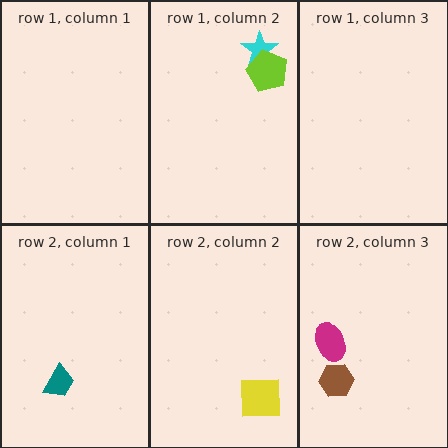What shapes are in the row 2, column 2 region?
The yellow square.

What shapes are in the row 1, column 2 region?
The cyan star, the lime pentagon.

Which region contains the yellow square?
The row 2, column 2 region.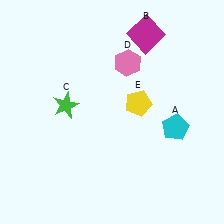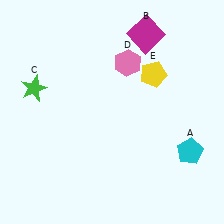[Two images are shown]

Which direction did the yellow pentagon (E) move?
The yellow pentagon (E) moved up.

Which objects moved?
The objects that moved are: the cyan pentagon (A), the green star (C), the yellow pentagon (E).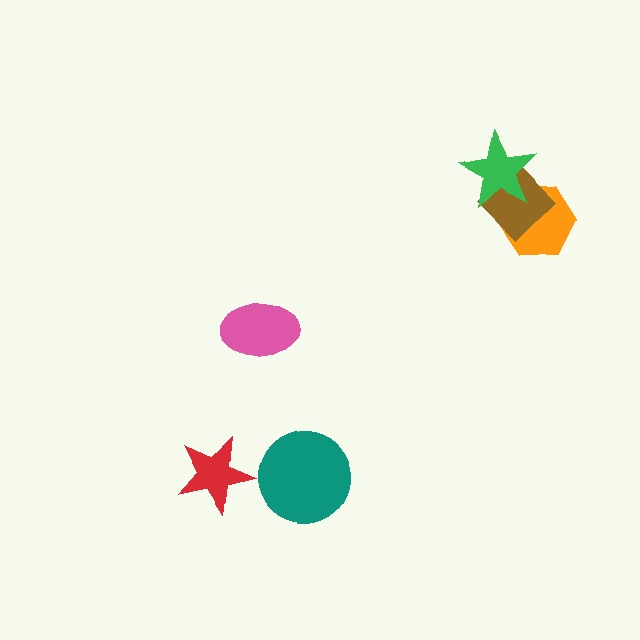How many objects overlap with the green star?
2 objects overlap with the green star.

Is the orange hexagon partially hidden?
Yes, it is partially covered by another shape.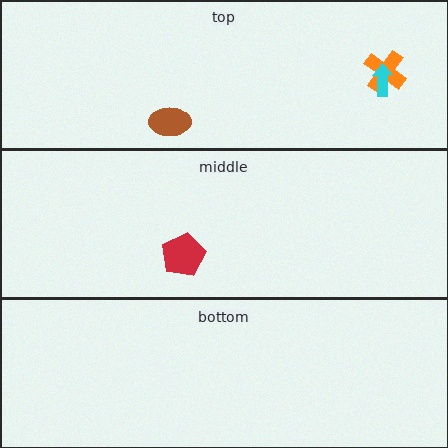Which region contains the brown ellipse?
The top region.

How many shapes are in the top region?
3.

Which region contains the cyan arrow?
The top region.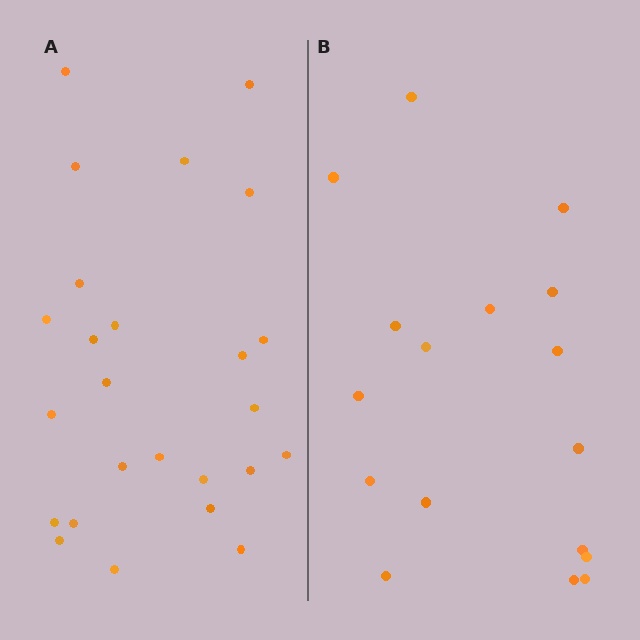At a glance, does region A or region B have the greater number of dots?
Region A (the left region) has more dots.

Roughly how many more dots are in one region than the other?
Region A has roughly 8 or so more dots than region B.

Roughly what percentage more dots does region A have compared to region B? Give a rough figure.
About 45% more.